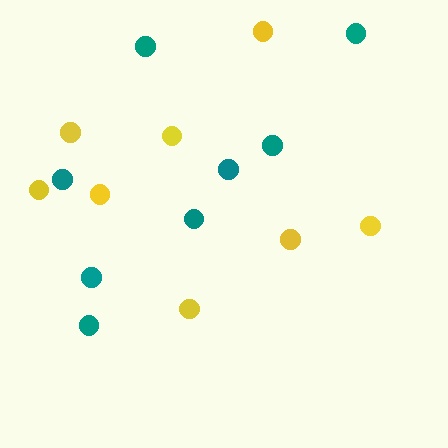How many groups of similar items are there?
There are 2 groups: one group of yellow circles (8) and one group of teal circles (8).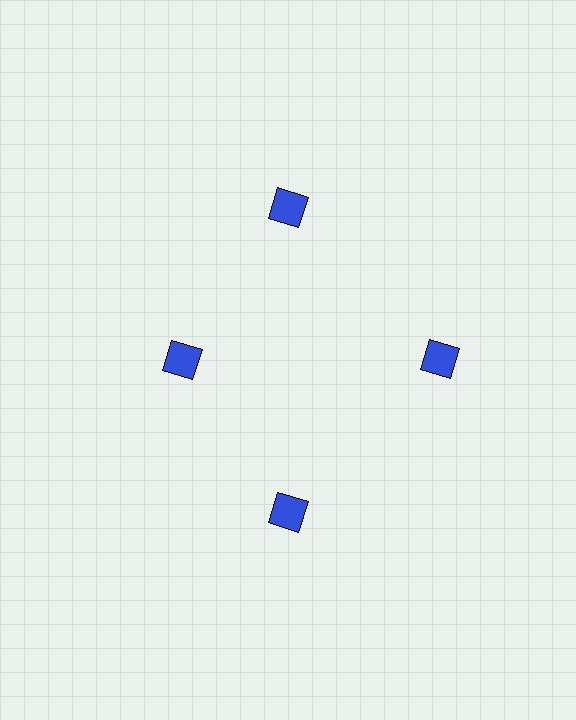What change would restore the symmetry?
The symmetry would be restored by moving it outward, back onto the ring so that all 4 squares sit at equal angles and equal distance from the center.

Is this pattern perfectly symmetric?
No. The 4 blue squares are arranged in a ring, but one element near the 9 o'clock position is pulled inward toward the center, breaking the 4-fold rotational symmetry.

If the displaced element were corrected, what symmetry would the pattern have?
It would have 4-fold rotational symmetry — the pattern would map onto itself every 90 degrees.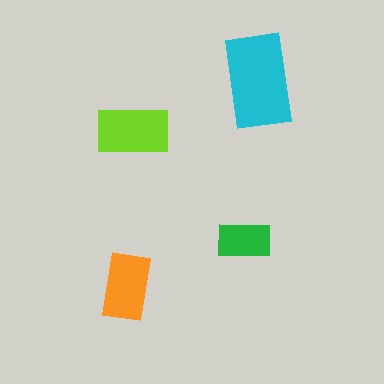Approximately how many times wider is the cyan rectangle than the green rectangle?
About 2 times wider.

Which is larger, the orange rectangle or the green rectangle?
The orange one.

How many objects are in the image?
There are 4 objects in the image.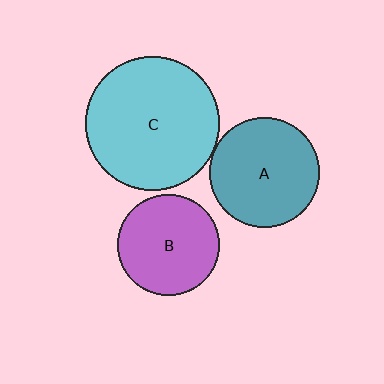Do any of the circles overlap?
No, none of the circles overlap.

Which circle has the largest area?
Circle C (cyan).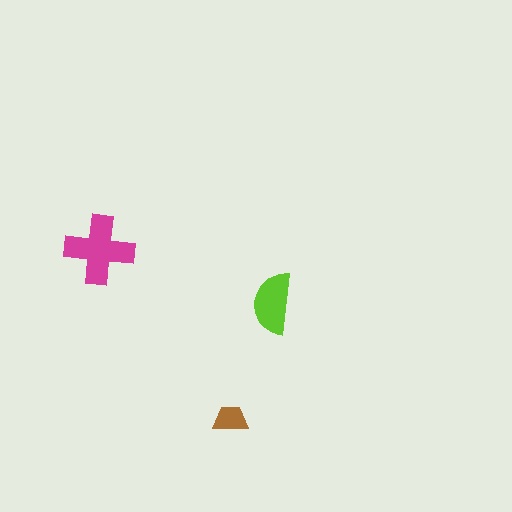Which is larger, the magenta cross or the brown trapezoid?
The magenta cross.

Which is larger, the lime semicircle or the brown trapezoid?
The lime semicircle.